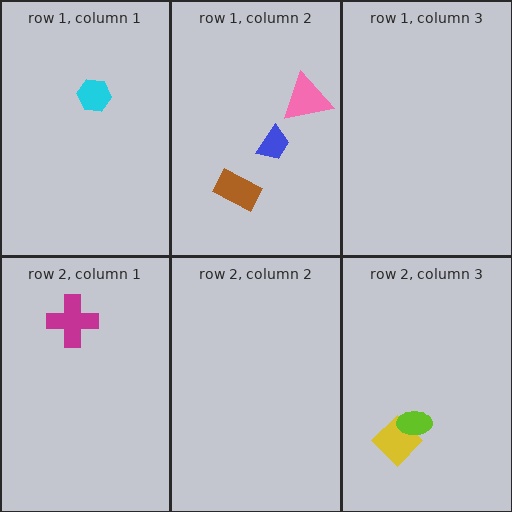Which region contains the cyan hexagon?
The row 1, column 1 region.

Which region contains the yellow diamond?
The row 2, column 3 region.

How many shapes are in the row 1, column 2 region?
3.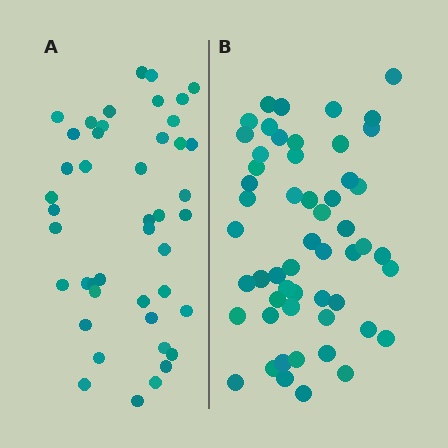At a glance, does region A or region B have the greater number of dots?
Region B (the right region) has more dots.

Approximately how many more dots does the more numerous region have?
Region B has roughly 10 or so more dots than region A.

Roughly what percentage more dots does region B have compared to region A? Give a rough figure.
About 25% more.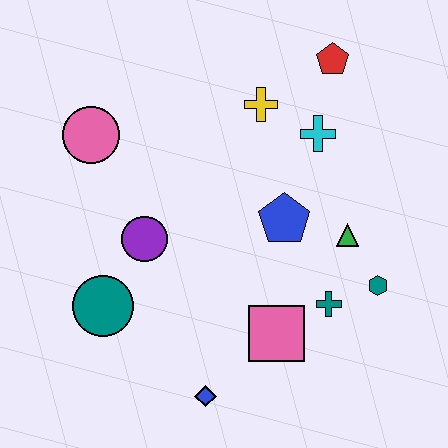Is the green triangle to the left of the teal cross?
No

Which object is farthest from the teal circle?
The red pentagon is farthest from the teal circle.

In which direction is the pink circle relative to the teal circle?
The pink circle is above the teal circle.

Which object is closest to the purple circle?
The teal circle is closest to the purple circle.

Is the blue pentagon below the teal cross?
No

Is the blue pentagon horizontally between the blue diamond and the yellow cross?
No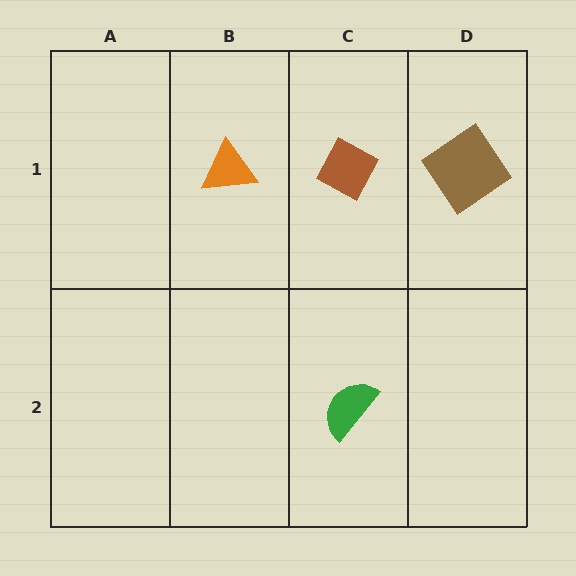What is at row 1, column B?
An orange triangle.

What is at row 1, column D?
A brown diamond.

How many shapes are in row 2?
1 shape.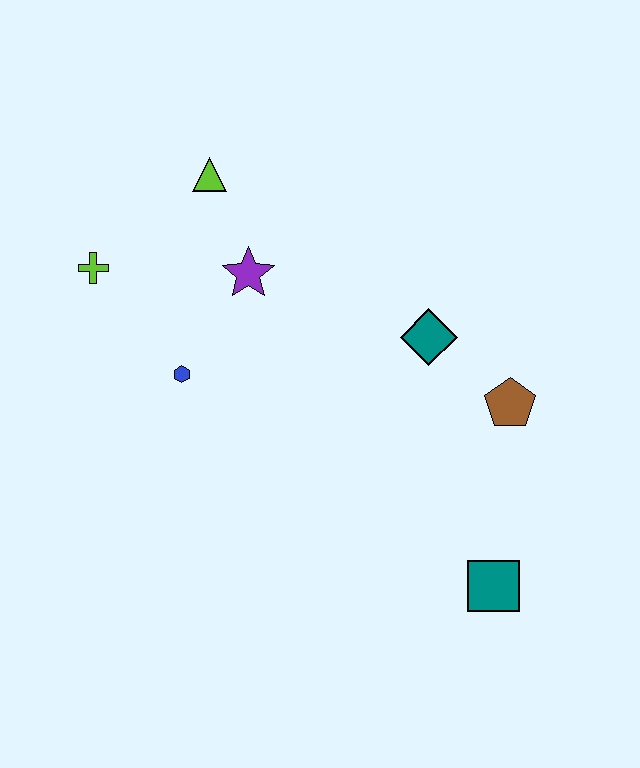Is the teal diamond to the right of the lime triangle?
Yes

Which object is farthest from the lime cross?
The teal square is farthest from the lime cross.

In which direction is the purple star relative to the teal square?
The purple star is above the teal square.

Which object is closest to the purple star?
The lime triangle is closest to the purple star.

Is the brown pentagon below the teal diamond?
Yes